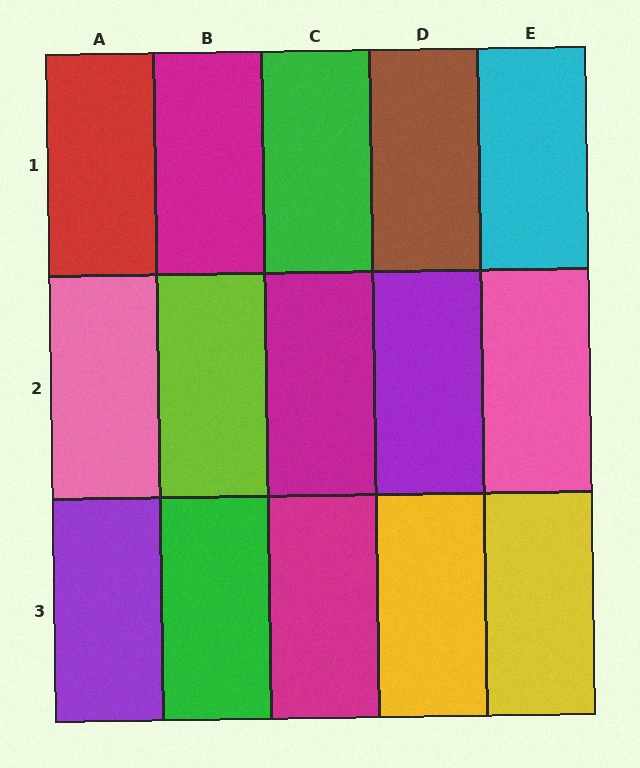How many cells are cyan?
1 cell is cyan.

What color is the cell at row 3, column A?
Purple.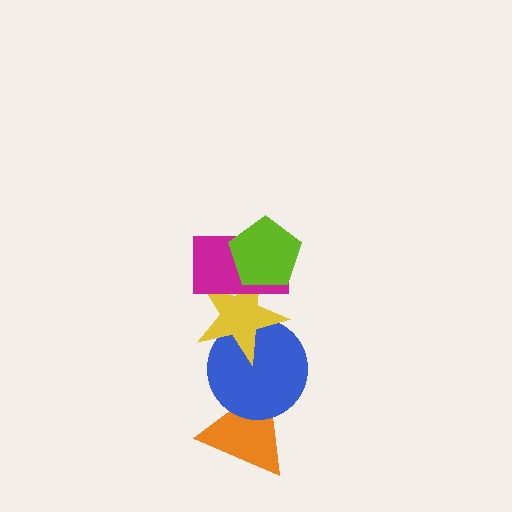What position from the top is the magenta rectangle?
The magenta rectangle is 2nd from the top.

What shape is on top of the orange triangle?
The blue circle is on top of the orange triangle.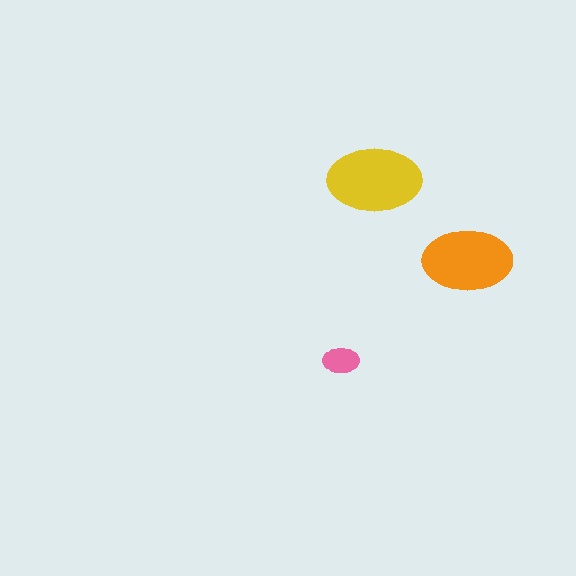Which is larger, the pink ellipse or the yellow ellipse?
The yellow one.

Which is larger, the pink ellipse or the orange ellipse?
The orange one.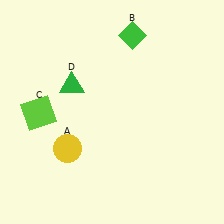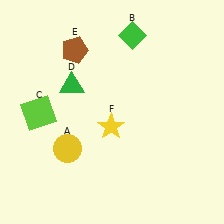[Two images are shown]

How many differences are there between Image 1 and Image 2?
There are 2 differences between the two images.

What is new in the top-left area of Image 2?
A brown pentagon (E) was added in the top-left area of Image 2.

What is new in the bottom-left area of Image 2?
A yellow star (F) was added in the bottom-left area of Image 2.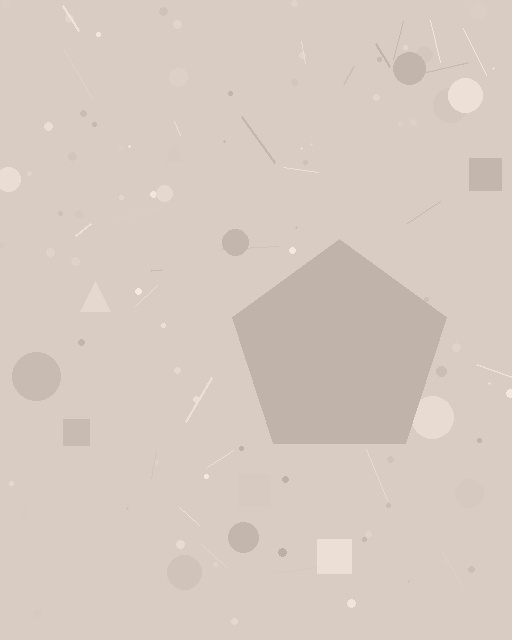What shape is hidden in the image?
A pentagon is hidden in the image.